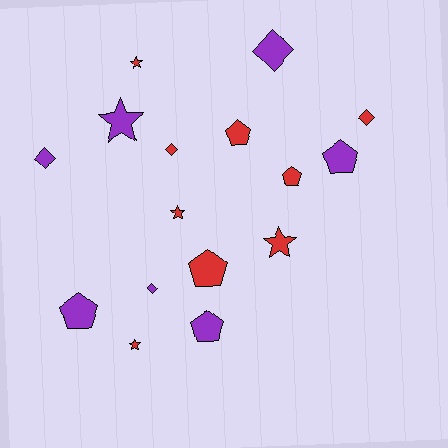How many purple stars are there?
There is 1 purple star.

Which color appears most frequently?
Red, with 9 objects.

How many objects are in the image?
There are 16 objects.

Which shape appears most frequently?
Pentagon, with 6 objects.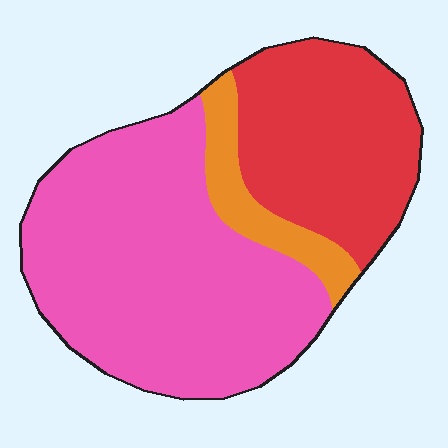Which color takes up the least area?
Orange, at roughly 10%.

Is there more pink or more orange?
Pink.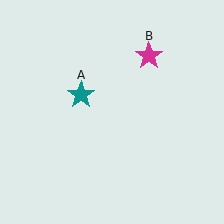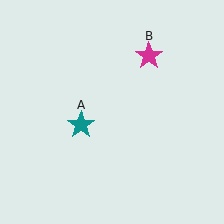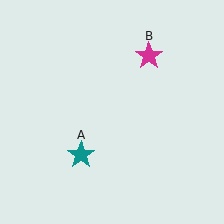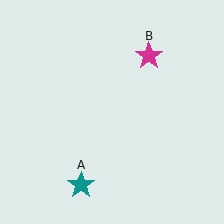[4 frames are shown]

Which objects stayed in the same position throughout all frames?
Magenta star (object B) remained stationary.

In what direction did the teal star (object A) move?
The teal star (object A) moved down.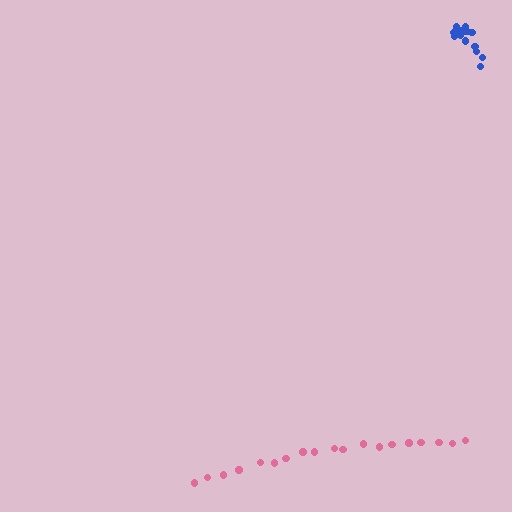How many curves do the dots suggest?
There are 2 distinct paths.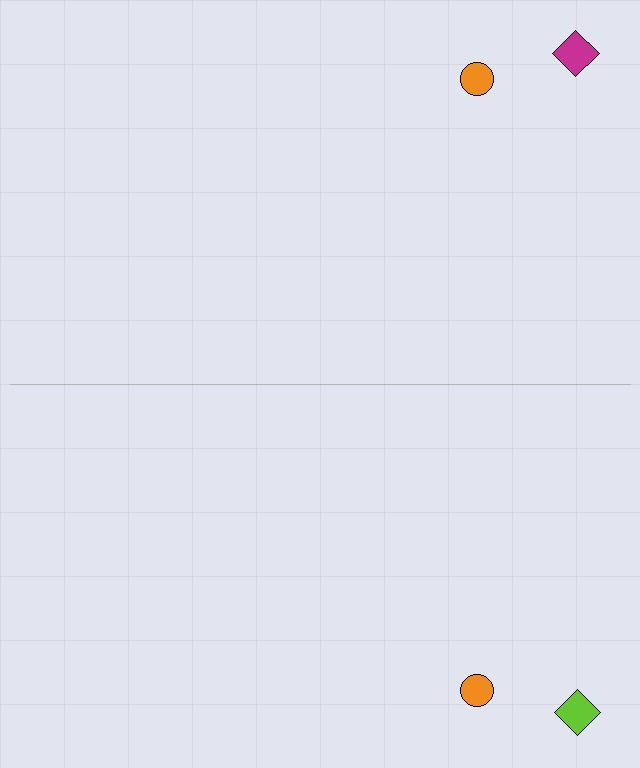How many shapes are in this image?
There are 4 shapes in this image.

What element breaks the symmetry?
The lime diamond on the bottom side breaks the symmetry — its mirror counterpart is magenta.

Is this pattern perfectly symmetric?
No, the pattern is not perfectly symmetric. The lime diamond on the bottom side breaks the symmetry — its mirror counterpart is magenta.